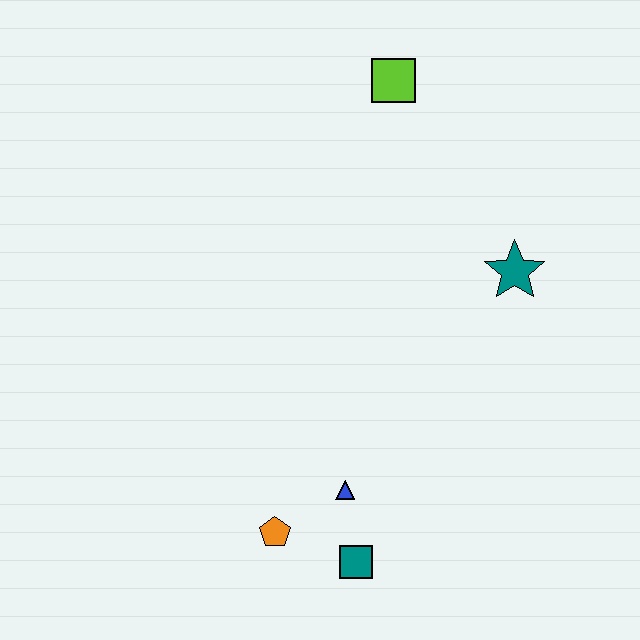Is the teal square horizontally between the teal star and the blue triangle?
Yes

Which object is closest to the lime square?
The teal star is closest to the lime square.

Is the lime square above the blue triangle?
Yes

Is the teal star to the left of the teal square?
No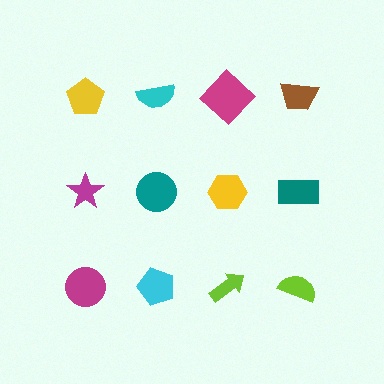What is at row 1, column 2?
A cyan semicircle.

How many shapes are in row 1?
4 shapes.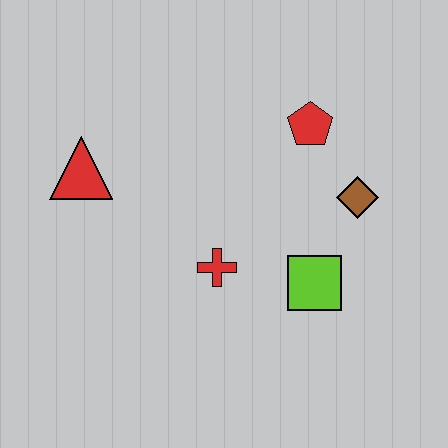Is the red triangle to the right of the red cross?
No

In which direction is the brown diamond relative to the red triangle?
The brown diamond is to the right of the red triangle.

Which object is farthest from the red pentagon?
The red triangle is farthest from the red pentagon.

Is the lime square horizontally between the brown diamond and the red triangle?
Yes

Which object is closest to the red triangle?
The red cross is closest to the red triangle.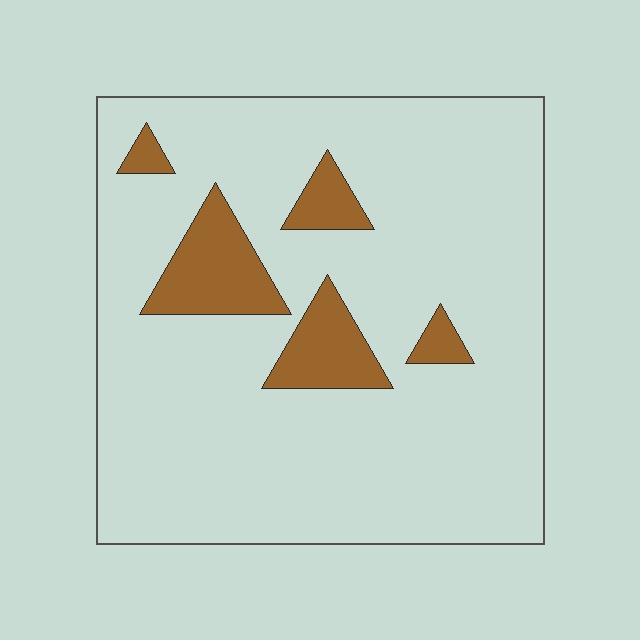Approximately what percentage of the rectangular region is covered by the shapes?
Approximately 15%.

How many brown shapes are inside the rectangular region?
5.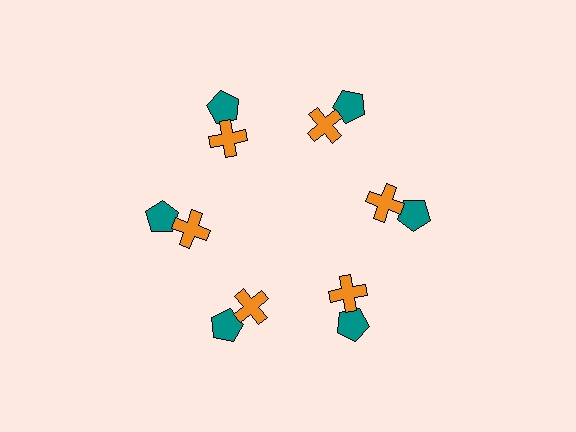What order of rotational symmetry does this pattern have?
This pattern has 6-fold rotational symmetry.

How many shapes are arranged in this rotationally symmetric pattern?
There are 12 shapes, arranged in 6 groups of 2.